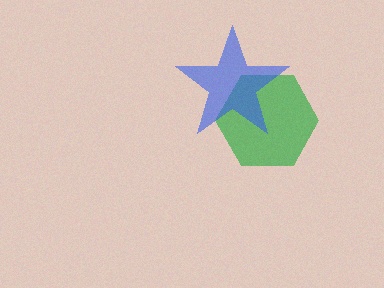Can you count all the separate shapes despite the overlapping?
Yes, there are 2 separate shapes.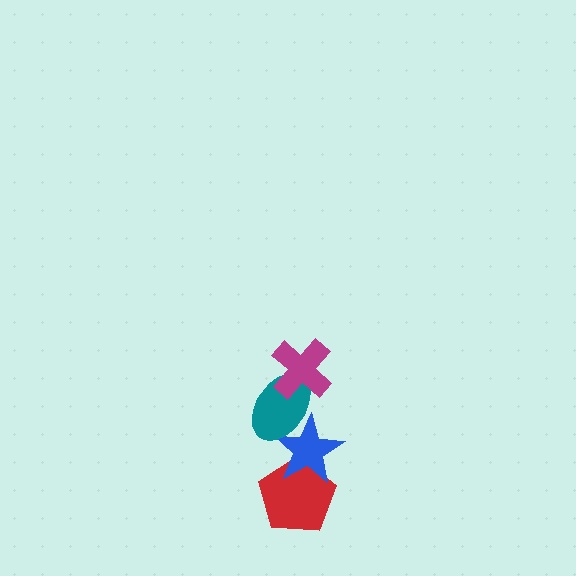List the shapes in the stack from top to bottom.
From top to bottom: the magenta cross, the teal ellipse, the blue star, the red pentagon.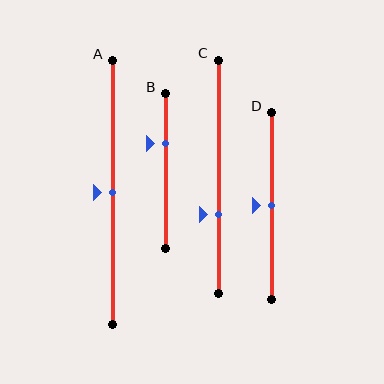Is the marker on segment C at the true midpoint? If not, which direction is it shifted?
No, the marker on segment C is shifted downward by about 16% of the segment length.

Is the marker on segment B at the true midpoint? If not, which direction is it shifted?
No, the marker on segment B is shifted upward by about 18% of the segment length.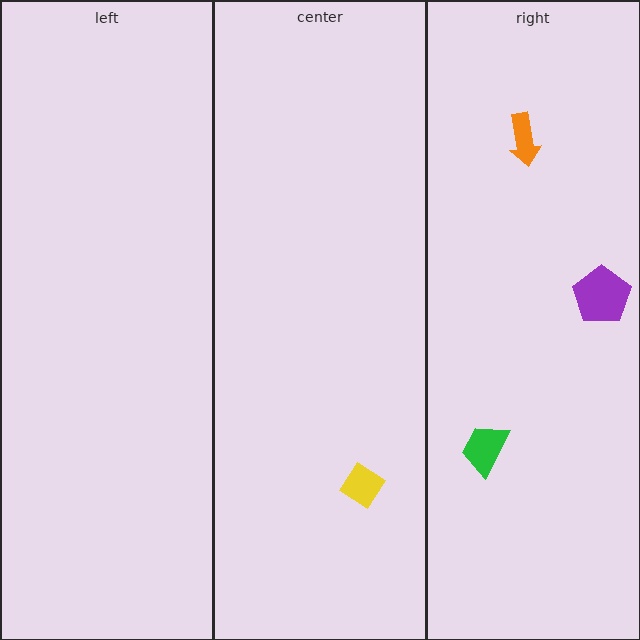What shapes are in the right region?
The orange arrow, the green trapezoid, the purple pentagon.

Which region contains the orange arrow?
The right region.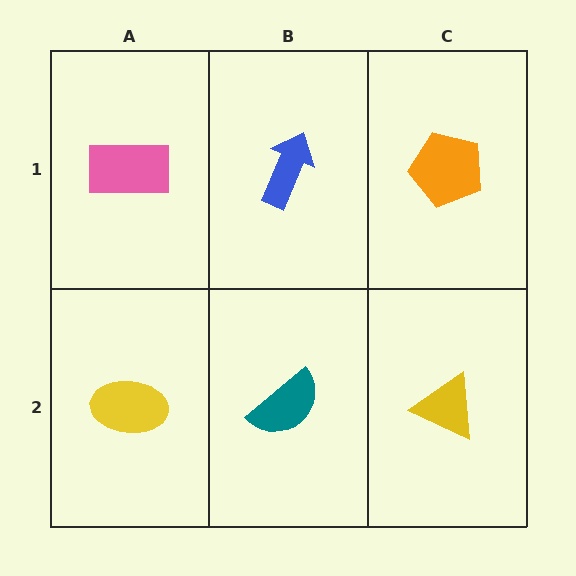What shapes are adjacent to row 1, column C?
A yellow triangle (row 2, column C), a blue arrow (row 1, column B).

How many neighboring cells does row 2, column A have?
2.